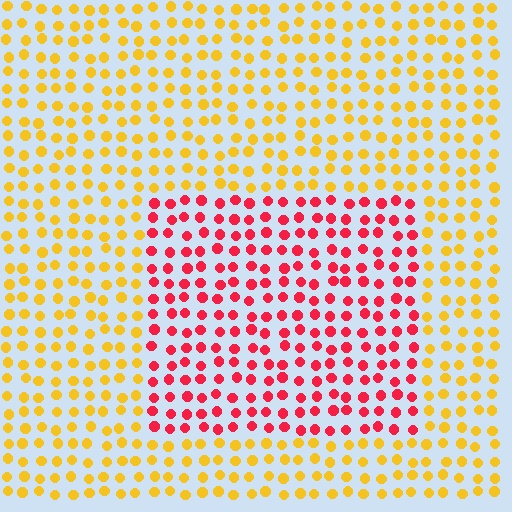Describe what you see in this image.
The image is filled with small yellow elements in a uniform arrangement. A rectangle-shaped region is visible where the elements are tinted to a slightly different hue, forming a subtle color boundary.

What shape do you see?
I see a rectangle.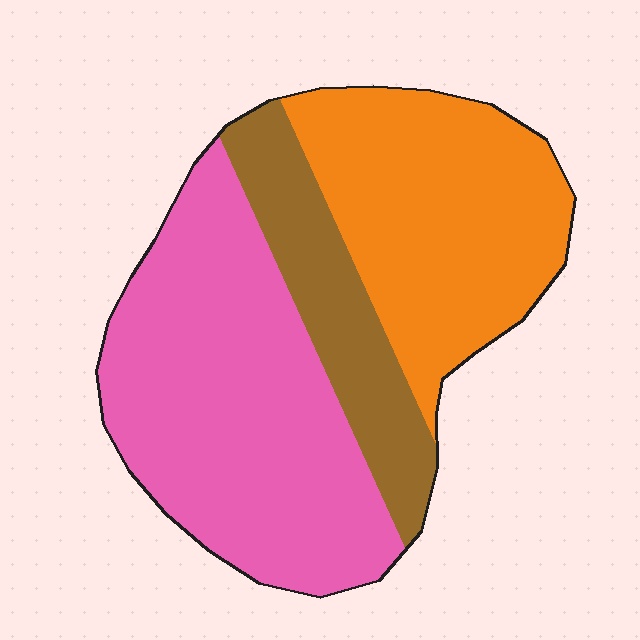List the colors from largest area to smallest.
From largest to smallest: pink, orange, brown.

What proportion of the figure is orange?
Orange covers roughly 35% of the figure.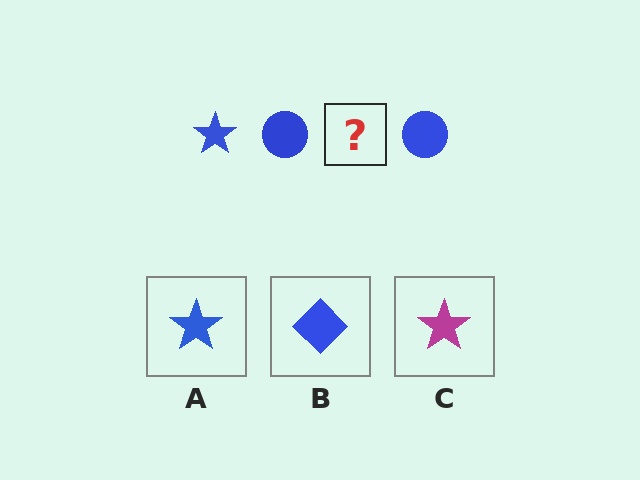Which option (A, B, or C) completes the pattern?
A.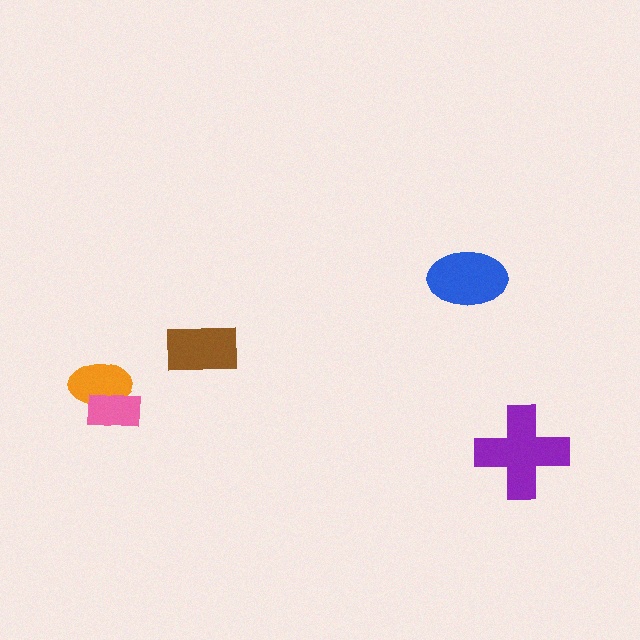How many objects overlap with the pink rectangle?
1 object overlaps with the pink rectangle.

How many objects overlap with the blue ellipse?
0 objects overlap with the blue ellipse.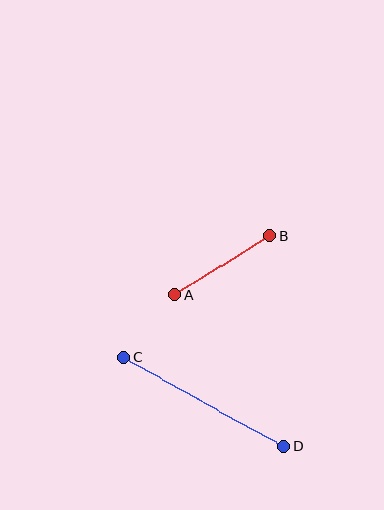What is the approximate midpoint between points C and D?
The midpoint is at approximately (204, 401) pixels.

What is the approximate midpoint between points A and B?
The midpoint is at approximately (223, 265) pixels.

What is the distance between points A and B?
The distance is approximately 112 pixels.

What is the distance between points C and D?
The distance is approximately 182 pixels.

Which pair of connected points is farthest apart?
Points C and D are farthest apart.